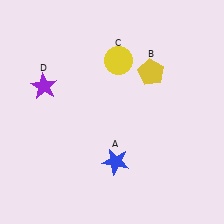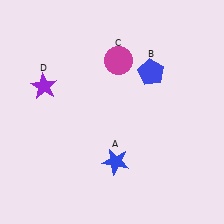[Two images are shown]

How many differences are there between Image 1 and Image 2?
There are 2 differences between the two images.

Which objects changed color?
B changed from yellow to blue. C changed from yellow to magenta.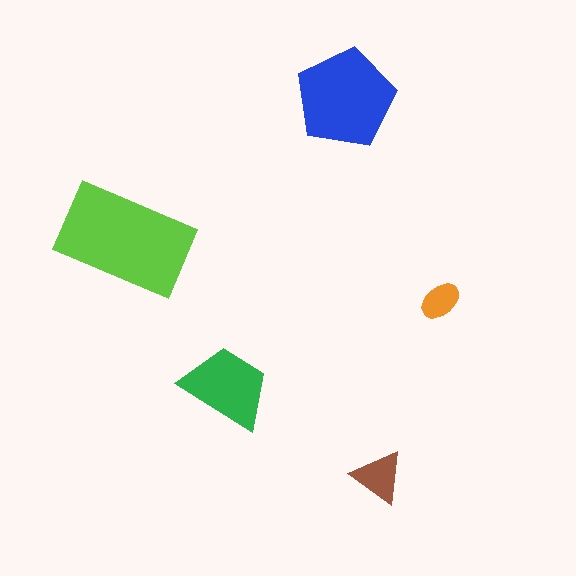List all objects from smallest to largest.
The orange ellipse, the brown triangle, the green trapezoid, the blue pentagon, the lime rectangle.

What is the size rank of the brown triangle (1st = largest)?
4th.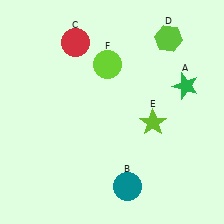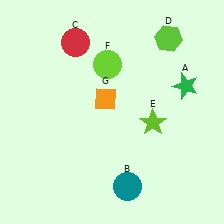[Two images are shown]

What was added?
An orange diamond (G) was added in Image 2.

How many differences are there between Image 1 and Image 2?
There is 1 difference between the two images.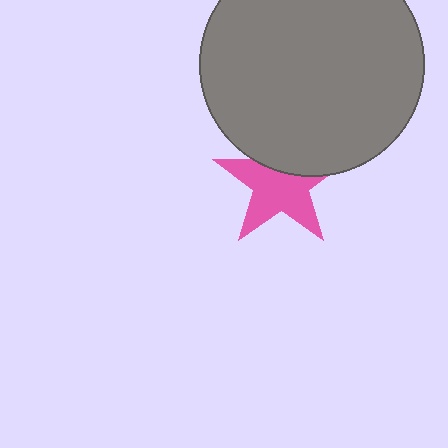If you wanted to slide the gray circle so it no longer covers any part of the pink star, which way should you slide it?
Slide it up — that is the most direct way to separate the two shapes.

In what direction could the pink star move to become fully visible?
The pink star could move down. That would shift it out from behind the gray circle entirely.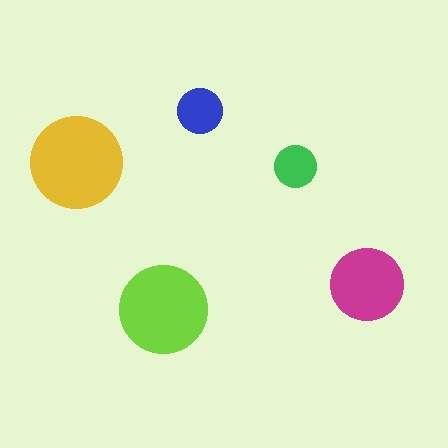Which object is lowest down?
The lime circle is bottommost.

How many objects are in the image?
There are 5 objects in the image.